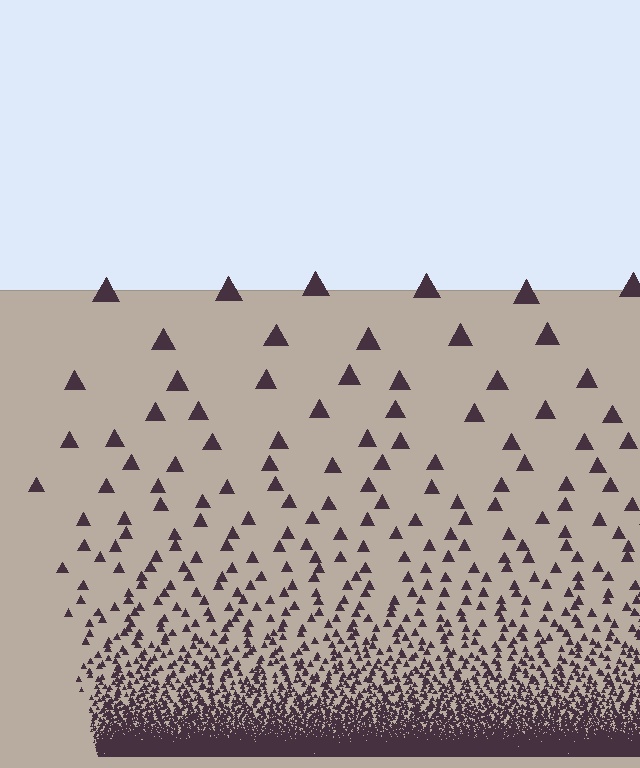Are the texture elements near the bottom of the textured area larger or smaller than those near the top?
Smaller. The gradient is inverted — elements near the bottom are smaller and denser.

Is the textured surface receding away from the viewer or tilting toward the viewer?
The surface appears to tilt toward the viewer. Texture elements get larger and sparser toward the top.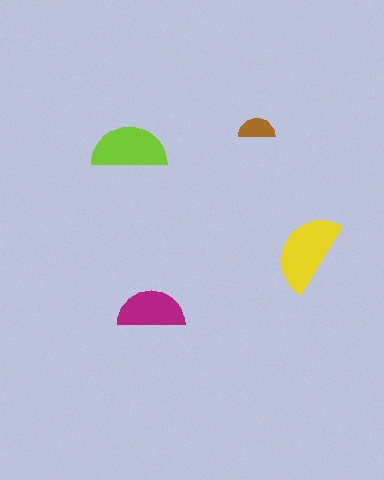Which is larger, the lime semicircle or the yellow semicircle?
The yellow one.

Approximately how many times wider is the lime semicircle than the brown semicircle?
About 2 times wider.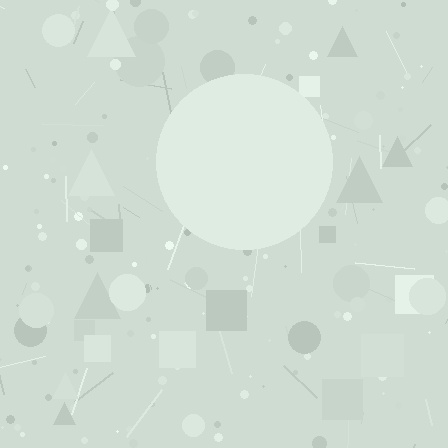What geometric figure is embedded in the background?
A circle is embedded in the background.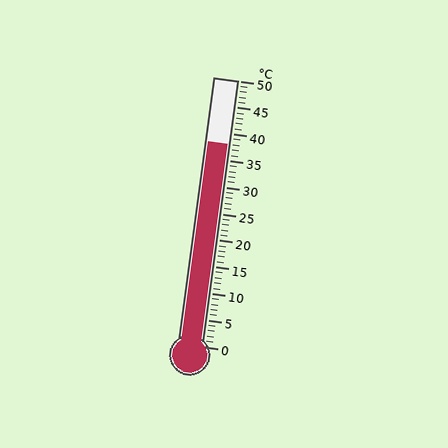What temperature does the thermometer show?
The thermometer shows approximately 38°C.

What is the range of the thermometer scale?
The thermometer scale ranges from 0°C to 50°C.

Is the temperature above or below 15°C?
The temperature is above 15°C.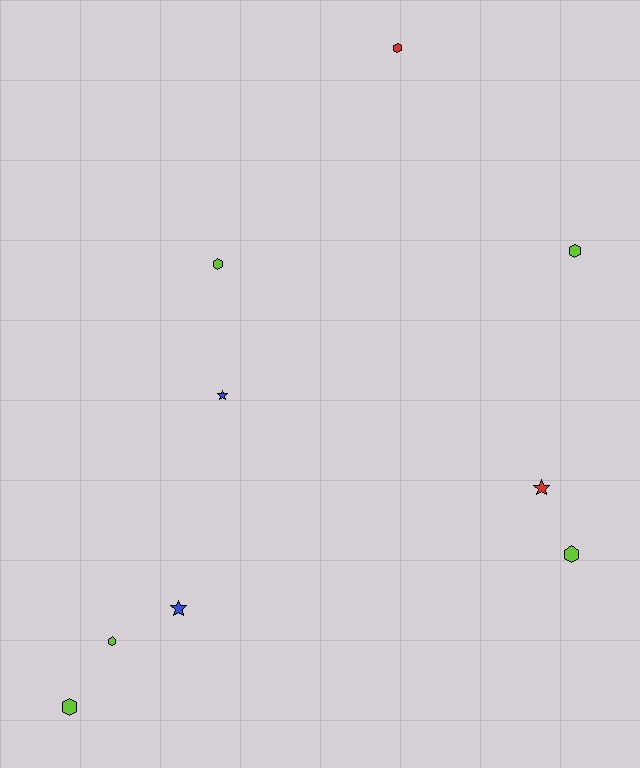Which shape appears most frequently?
Hexagon, with 6 objects.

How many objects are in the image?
There are 9 objects.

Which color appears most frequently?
Lime, with 5 objects.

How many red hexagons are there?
There is 1 red hexagon.